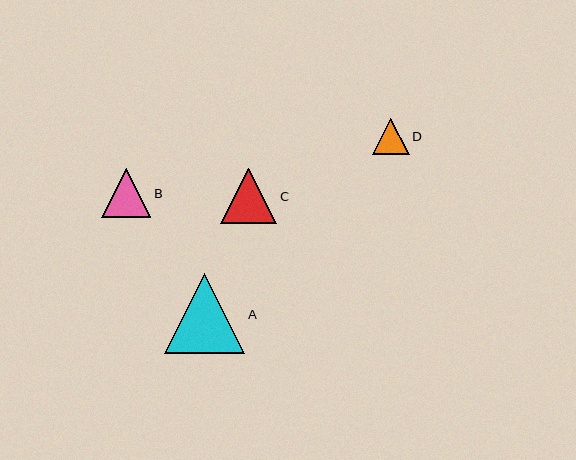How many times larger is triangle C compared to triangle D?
Triangle C is approximately 1.5 times the size of triangle D.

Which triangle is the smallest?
Triangle D is the smallest with a size of approximately 36 pixels.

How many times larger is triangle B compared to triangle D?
Triangle B is approximately 1.4 times the size of triangle D.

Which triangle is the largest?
Triangle A is the largest with a size of approximately 80 pixels.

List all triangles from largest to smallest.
From largest to smallest: A, C, B, D.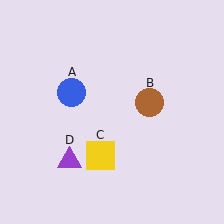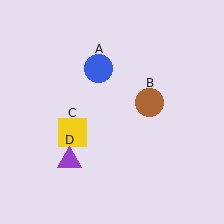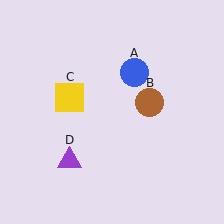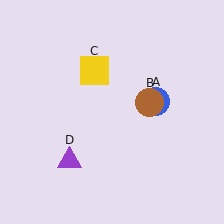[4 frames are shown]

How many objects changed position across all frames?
2 objects changed position: blue circle (object A), yellow square (object C).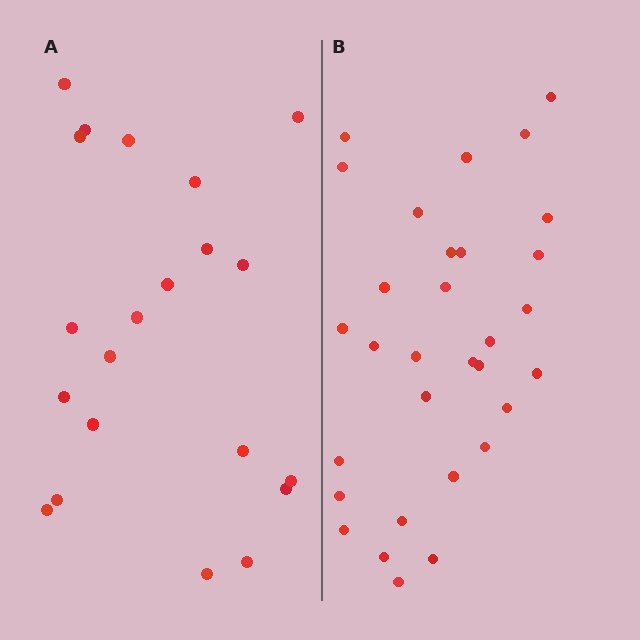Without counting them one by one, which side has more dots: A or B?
Region B (the right region) has more dots.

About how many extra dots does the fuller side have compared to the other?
Region B has roughly 10 or so more dots than region A.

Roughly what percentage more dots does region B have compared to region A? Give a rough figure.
About 50% more.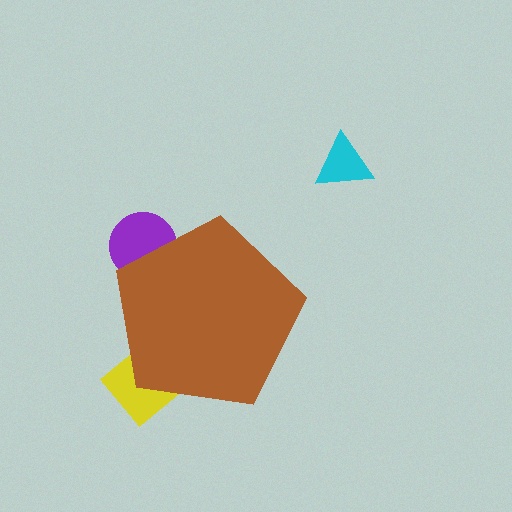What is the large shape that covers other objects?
A brown pentagon.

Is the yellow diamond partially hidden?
Yes, the yellow diamond is partially hidden behind the brown pentagon.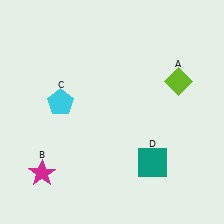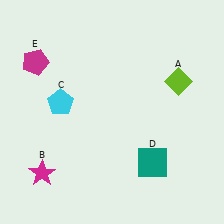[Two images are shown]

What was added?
A magenta pentagon (E) was added in Image 2.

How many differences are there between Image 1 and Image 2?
There is 1 difference between the two images.